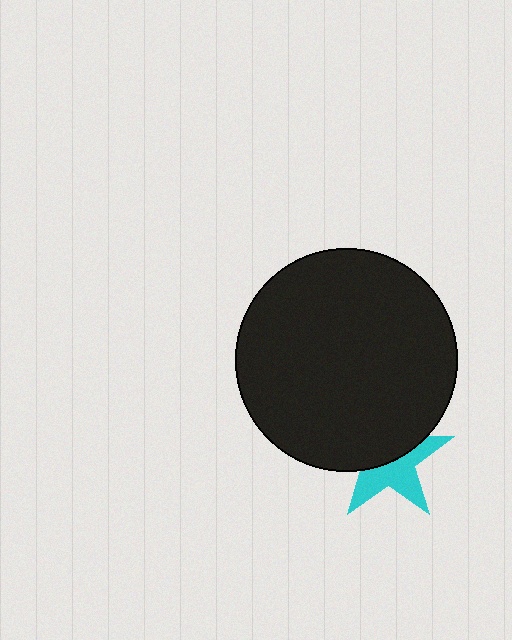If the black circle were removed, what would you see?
You would see the complete cyan star.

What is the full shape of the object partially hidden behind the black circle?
The partially hidden object is a cyan star.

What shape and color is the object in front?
The object in front is a black circle.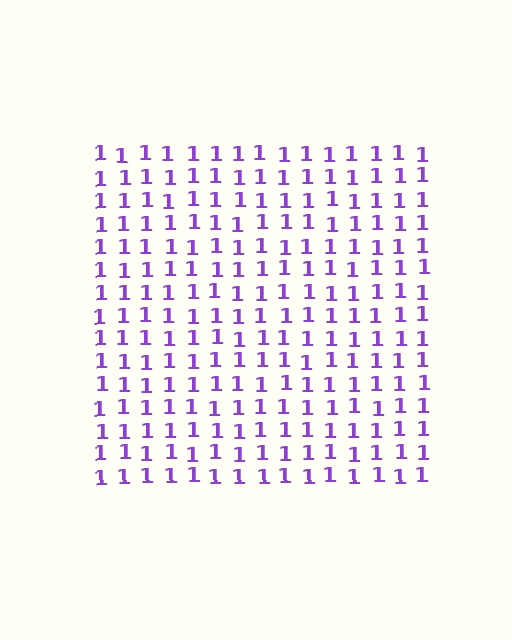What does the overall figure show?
The overall figure shows a square.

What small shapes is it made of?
It is made of small digit 1's.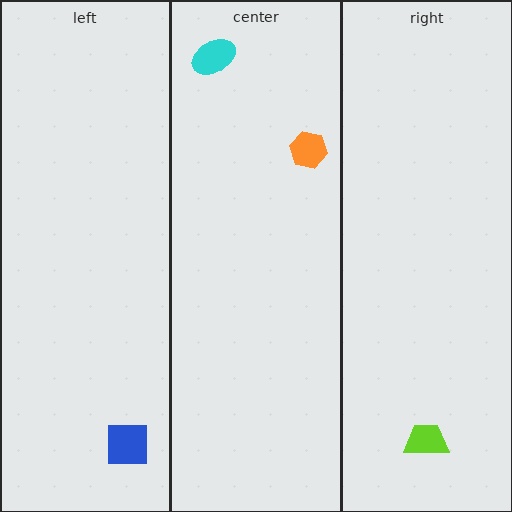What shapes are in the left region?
The blue square.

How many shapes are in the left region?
1.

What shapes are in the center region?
The orange hexagon, the cyan ellipse.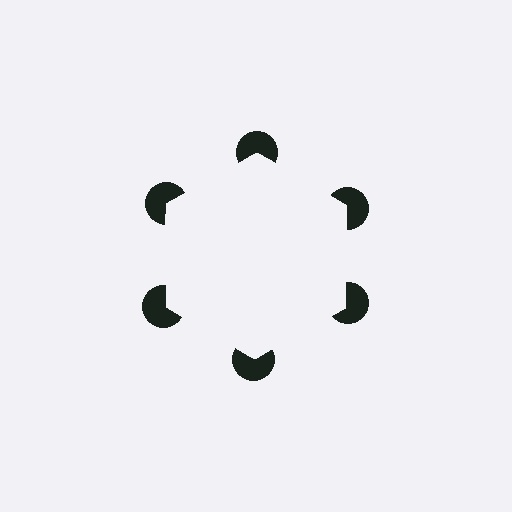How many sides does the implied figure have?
6 sides.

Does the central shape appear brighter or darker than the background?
It typically appears slightly brighter than the background, even though no actual brightness change is drawn.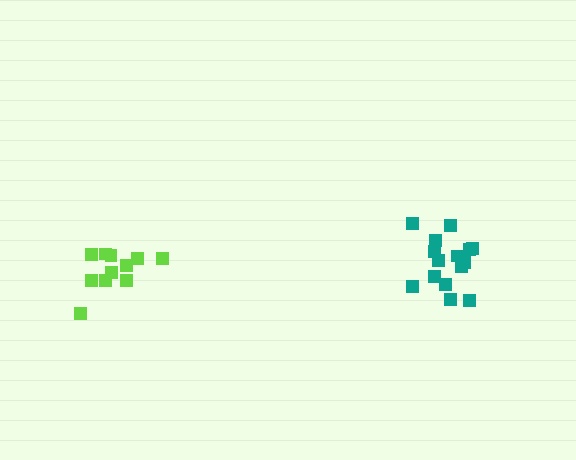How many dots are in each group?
Group 1: 15 dots, Group 2: 11 dots (26 total).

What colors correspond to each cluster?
The clusters are colored: teal, lime.